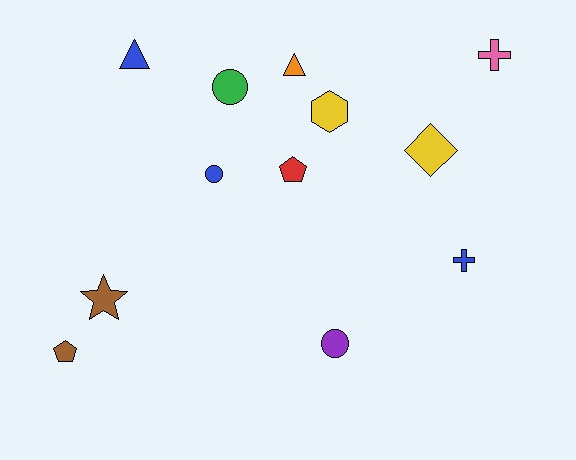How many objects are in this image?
There are 12 objects.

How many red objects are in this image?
There is 1 red object.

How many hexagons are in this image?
There is 1 hexagon.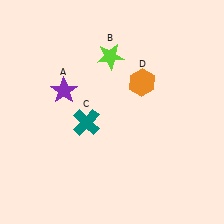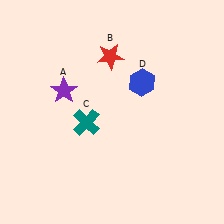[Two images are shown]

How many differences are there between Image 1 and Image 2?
There are 2 differences between the two images.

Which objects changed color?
B changed from lime to red. D changed from orange to blue.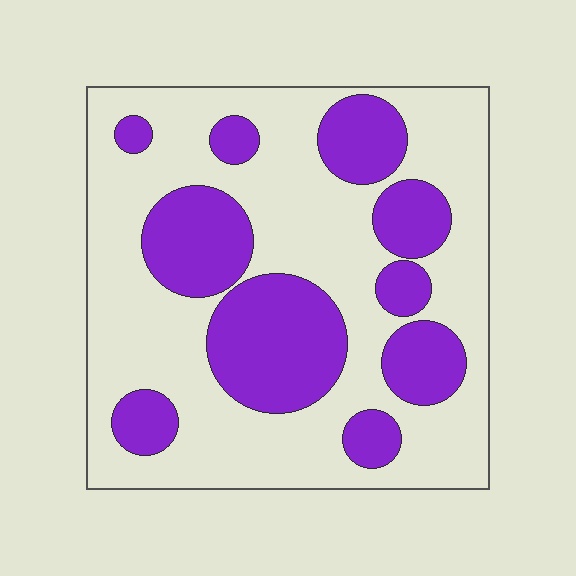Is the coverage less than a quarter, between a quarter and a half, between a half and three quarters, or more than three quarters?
Between a quarter and a half.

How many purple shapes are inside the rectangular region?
10.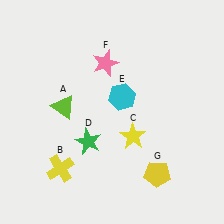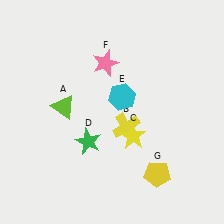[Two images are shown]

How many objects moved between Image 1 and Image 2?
1 object moved between the two images.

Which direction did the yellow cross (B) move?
The yellow cross (B) moved right.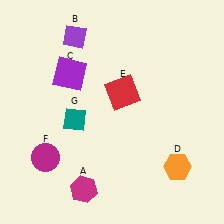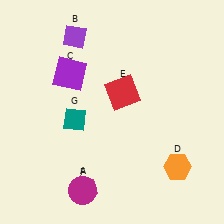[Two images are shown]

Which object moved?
The magenta circle (F) moved right.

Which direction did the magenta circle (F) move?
The magenta circle (F) moved right.